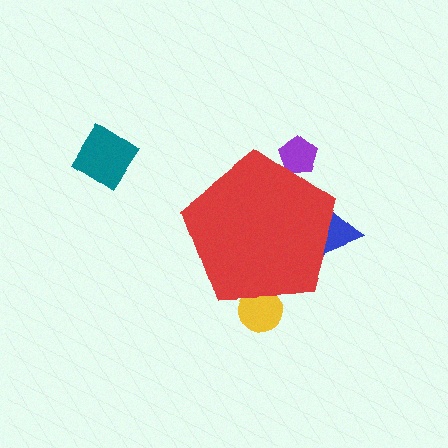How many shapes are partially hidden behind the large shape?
3 shapes are partially hidden.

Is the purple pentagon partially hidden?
Yes, the purple pentagon is partially hidden behind the red pentagon.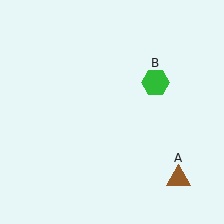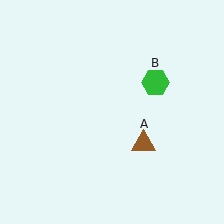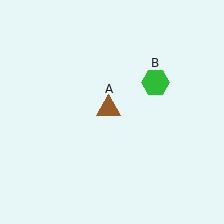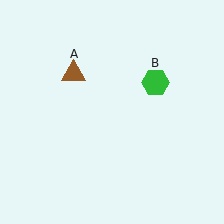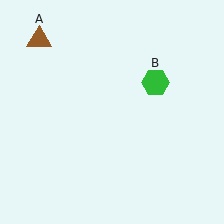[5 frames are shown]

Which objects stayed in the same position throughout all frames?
Green hexagon (object B) remained stationary.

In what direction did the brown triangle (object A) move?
The brown triangle (object A) moved up and to the left.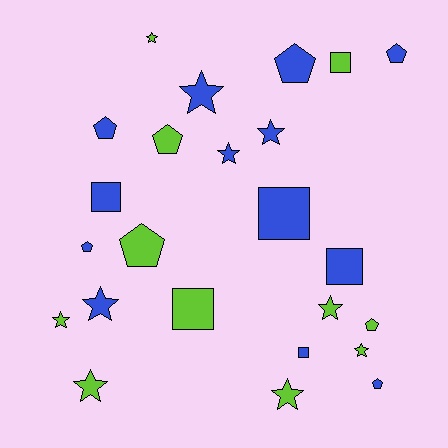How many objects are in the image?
There are 24 objects.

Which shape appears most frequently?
Star, with 10 objects.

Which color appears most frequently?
Blue, with 13 objects.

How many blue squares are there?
There are 4 blue squares.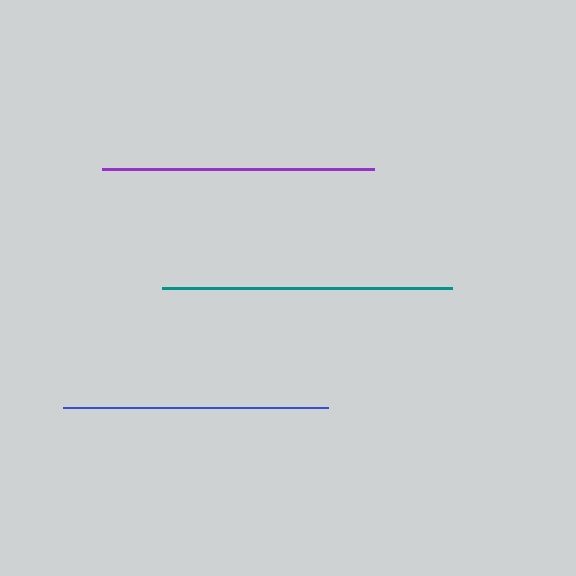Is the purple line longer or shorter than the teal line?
The teal line is longer than the purple line.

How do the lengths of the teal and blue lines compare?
The teal and blue lines are approximately the same length.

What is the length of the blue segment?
The blue segment is approximately 265 pixels long.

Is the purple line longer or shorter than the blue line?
The purple line is longer than the blue line.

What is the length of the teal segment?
The teal segment is approximately 289 pixels long.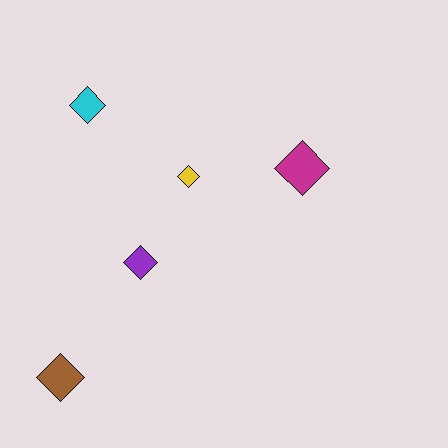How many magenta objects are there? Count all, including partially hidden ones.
There is 1 magenta object.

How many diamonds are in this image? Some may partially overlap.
There are 5 diamonds.